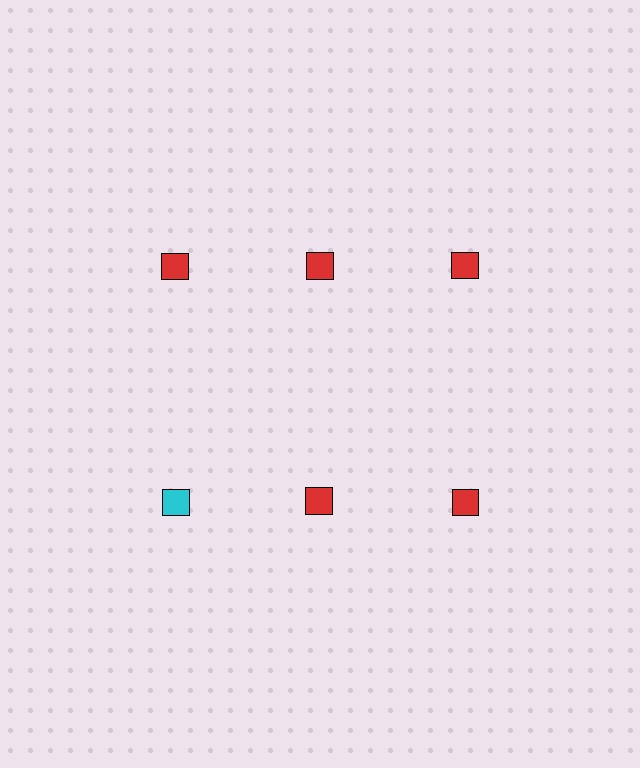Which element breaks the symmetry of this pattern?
The cyan square in the second row, leftmost column breaks the symmetry. All other shapes are red squares.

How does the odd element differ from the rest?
It has a different color: cyan instead of red.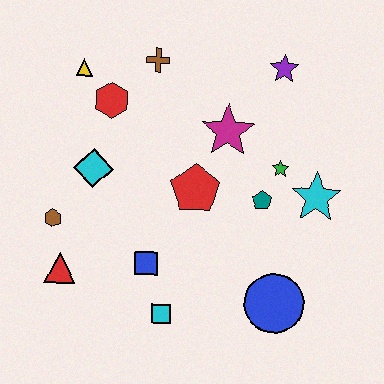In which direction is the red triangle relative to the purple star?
The red triangle is to the left of the purple star.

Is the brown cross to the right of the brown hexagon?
Yes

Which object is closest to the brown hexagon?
The red triangle is closest to the brown hexagon.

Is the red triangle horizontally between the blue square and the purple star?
No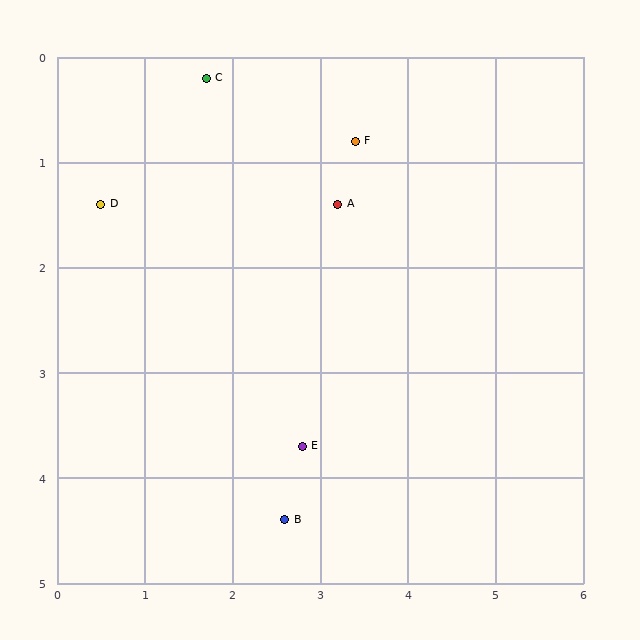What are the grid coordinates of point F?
Point F is at approximately (3.4, 0.8).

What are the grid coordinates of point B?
Point B is at approximately (2.6, 4.4).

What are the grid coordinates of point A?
Point A is at approximately (3.2, 1.4).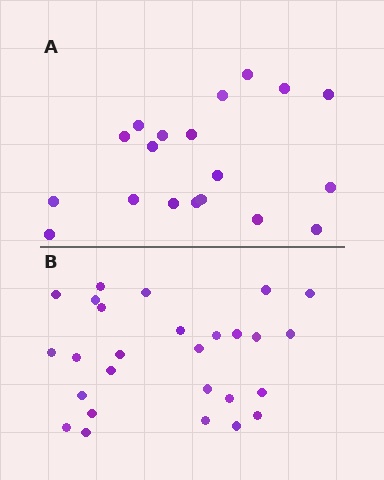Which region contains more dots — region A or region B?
Region B (the bottom region) has more dots.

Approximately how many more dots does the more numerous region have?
Region B has roughly 8 or so more dots than region A.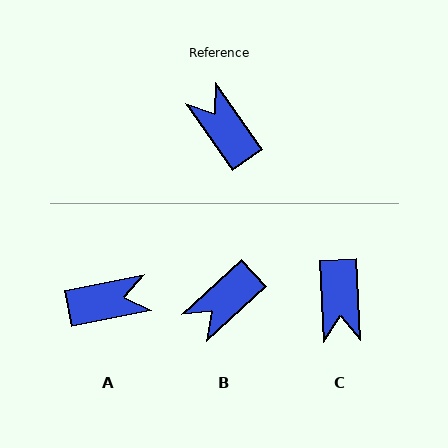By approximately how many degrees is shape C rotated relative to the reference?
Approximately 148 degrees counter-clockwise.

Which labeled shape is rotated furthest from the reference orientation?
C, about 148 degrees away.